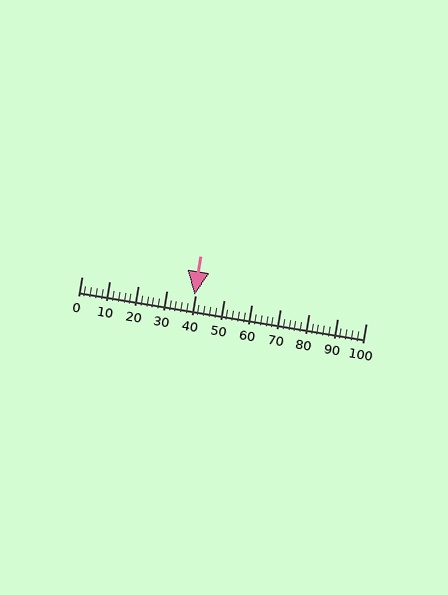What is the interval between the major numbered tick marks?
The major tick marks are spaced 10 units apart.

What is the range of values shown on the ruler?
The ruler shows values from 0 to 100.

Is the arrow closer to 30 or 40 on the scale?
The arrow is closer to 40.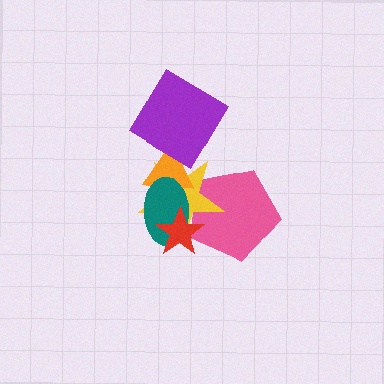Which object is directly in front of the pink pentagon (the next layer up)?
The yellow star is directly in front of the pink pentagon.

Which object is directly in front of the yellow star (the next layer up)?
The orange triangle is directly in front of the yellow star.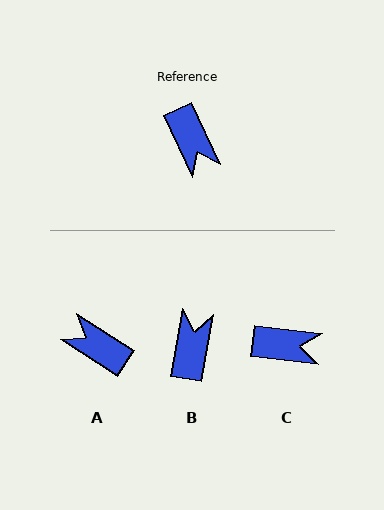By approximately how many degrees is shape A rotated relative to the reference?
Approximately 148 degrees clockwise.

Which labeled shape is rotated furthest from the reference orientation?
A, about 148 degrees away.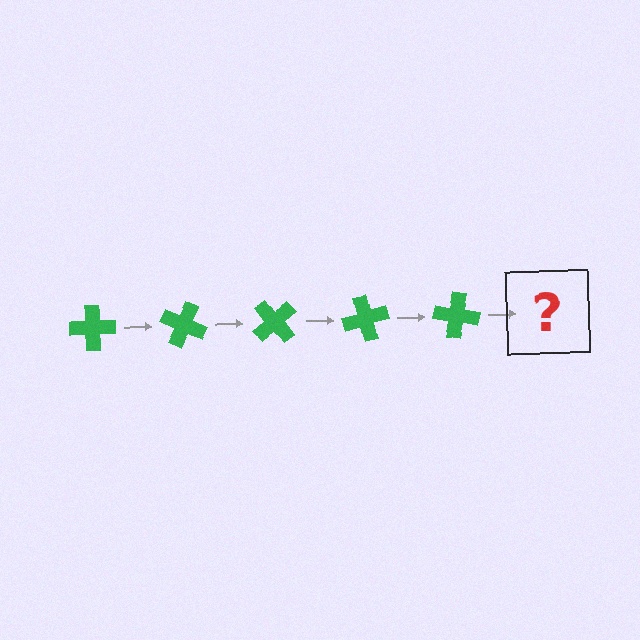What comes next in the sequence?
The next element should be a green cross rotated 125 degrees.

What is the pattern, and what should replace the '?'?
The pattern is that the cross rotates 25 degrees each step. The '?' should be a green cross rotated 125 degrees.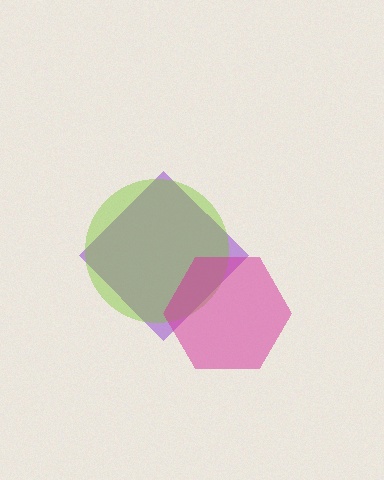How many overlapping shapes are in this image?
There are 3 overlapping shapes in the image.